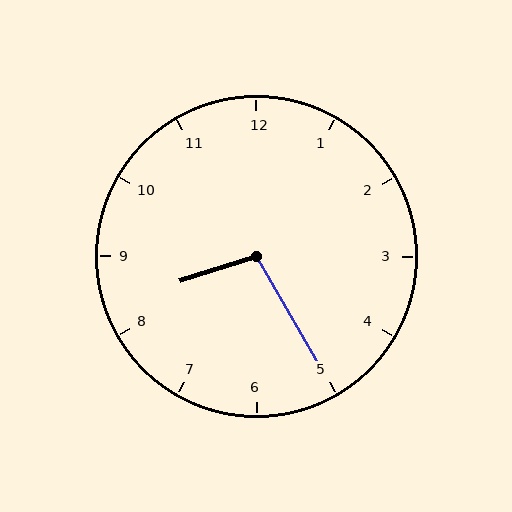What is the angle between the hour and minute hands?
Approximately 102 degrees.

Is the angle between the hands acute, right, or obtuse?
It is obtuse.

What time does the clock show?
8:25.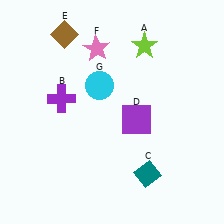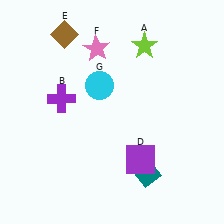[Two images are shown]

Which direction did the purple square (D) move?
The purple square (D) moved down.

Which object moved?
The purple square (D) moved down.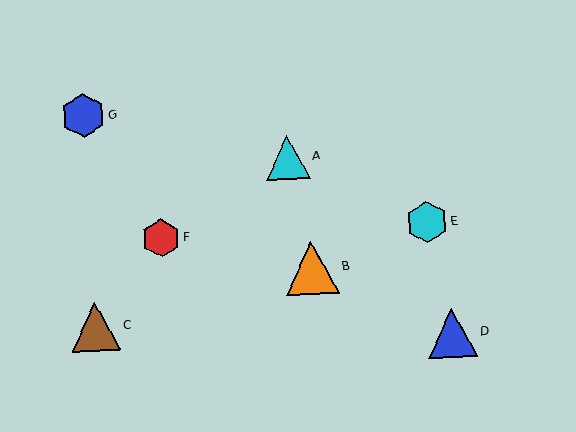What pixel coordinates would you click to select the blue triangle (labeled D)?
Click at (452, 333) to select the blue triangle D.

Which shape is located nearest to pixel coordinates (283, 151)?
The cyan triangle (labeled A) at (287, 157) is nearest to that location.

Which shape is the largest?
The orange triangle (labeled B) is the largest.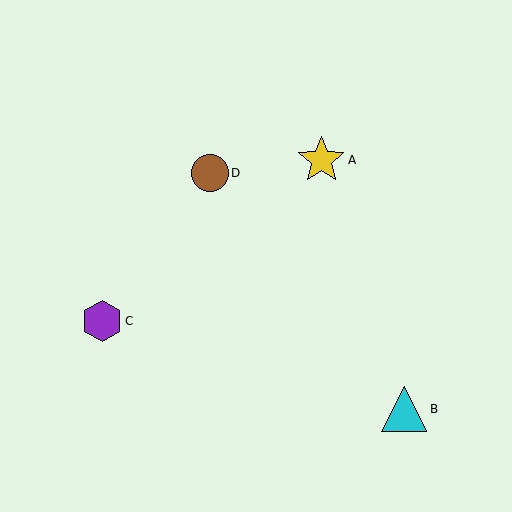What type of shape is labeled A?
Shape A is a yellow star.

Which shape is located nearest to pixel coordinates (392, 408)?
The cyan triangle (labeled B) at (404, 409) is nearest to that location.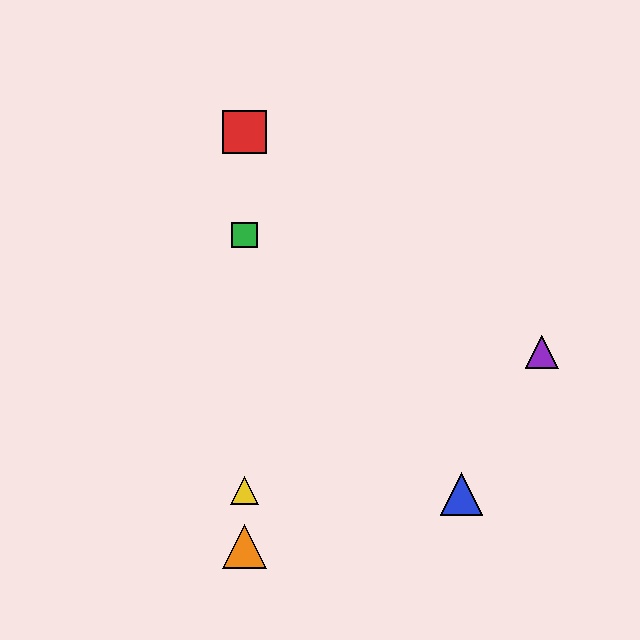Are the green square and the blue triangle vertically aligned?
No, the green square is at x≈244 and the blue triangle is at x≈461.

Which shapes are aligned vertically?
The red square, the green square, the yellow triangle, the orange triangle are aligned vertically.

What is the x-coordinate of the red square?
The red square is at x≈244.